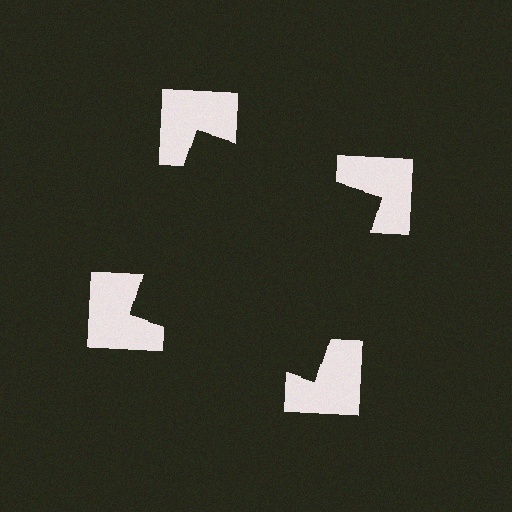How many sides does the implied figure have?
4 sides.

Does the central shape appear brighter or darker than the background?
It typically appears slightly darker than the background, even though no actual brightness change is drawn.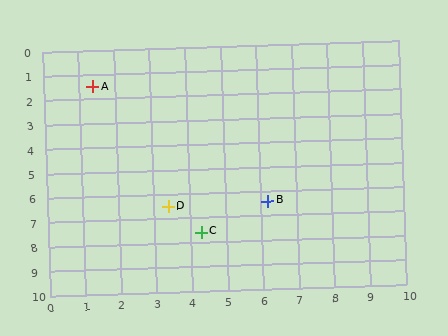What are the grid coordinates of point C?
Point C is at approximately (4.3, 7.6).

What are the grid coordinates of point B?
Point B is at approximately (6.2, 6.4).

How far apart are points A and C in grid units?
Points A and C are about 6.8 grid units apart.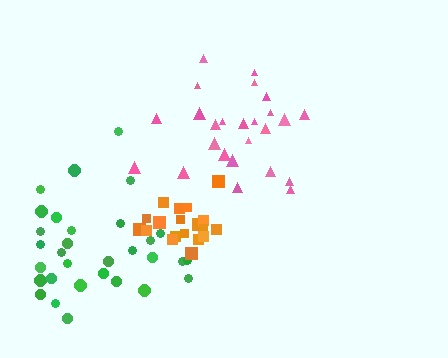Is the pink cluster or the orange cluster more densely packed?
Orange.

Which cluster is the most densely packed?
Orange.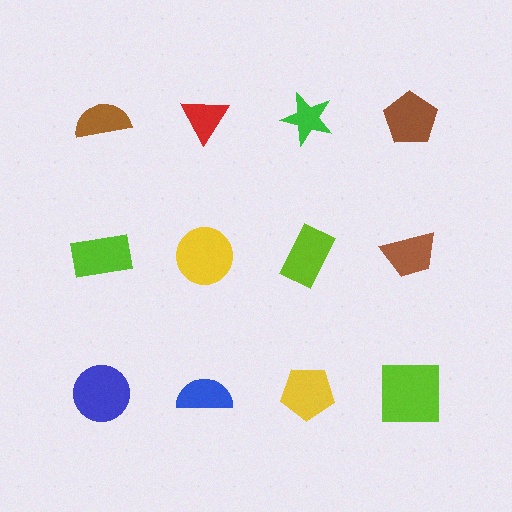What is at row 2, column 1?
A lime rectangle.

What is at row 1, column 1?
A brown semicircle.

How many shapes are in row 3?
4 shapes.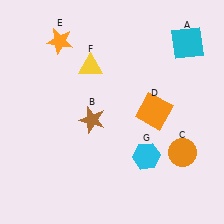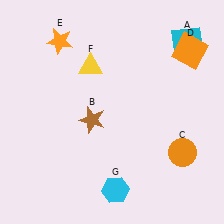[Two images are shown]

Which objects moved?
The objects that moved are: the orange square (D), the cyan hexagon (G).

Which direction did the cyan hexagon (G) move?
The cyan hexagon (G) moved down.